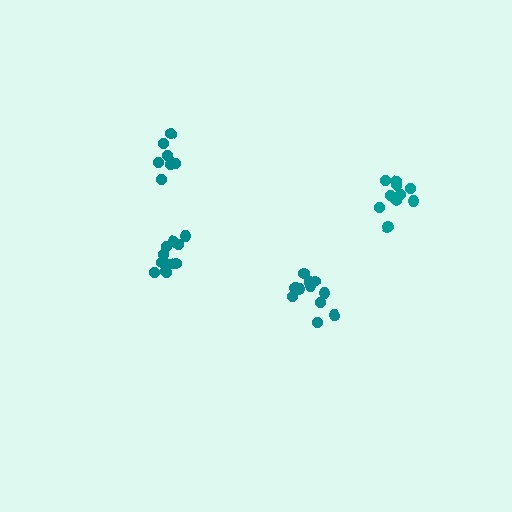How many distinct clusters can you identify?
There are 4 distinct clusters.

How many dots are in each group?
Group 1: 11 dots, Group 2: 12 dots, Group 3: 11 dots, Group 4: 7 dots (41 total).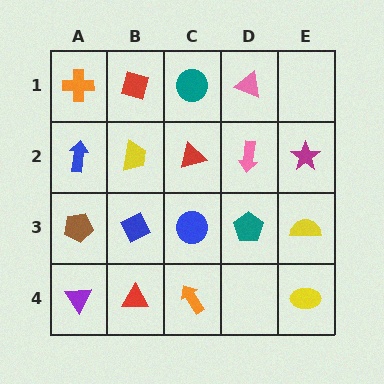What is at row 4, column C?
An orange arrow.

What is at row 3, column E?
A yellow semicircle.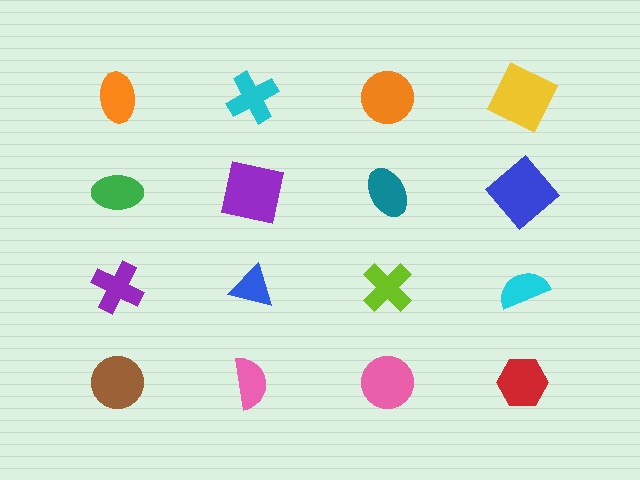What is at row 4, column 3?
A pink circle.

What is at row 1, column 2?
A cyan cross.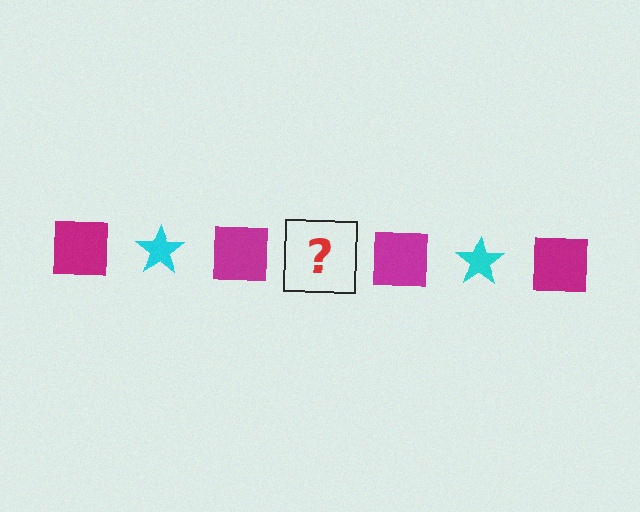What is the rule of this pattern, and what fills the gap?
The rule is that the pattern alternates between magenta square and cyan star. The gap should be filled with a cyan star.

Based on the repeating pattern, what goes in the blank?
The blank should be a cyan star.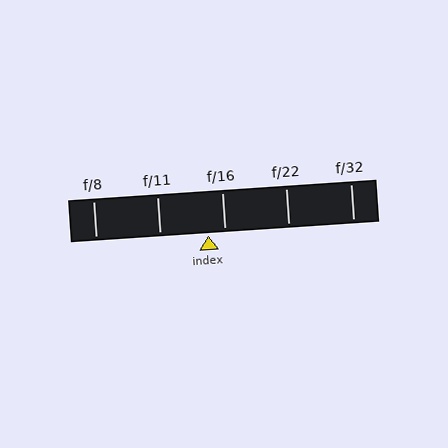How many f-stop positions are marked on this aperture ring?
There are 5 f-stop positions marked.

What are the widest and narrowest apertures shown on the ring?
The widest aperture shown is f/8 and the narrowest is f/32.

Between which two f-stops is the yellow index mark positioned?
The index mark is between f/11 and f/16.